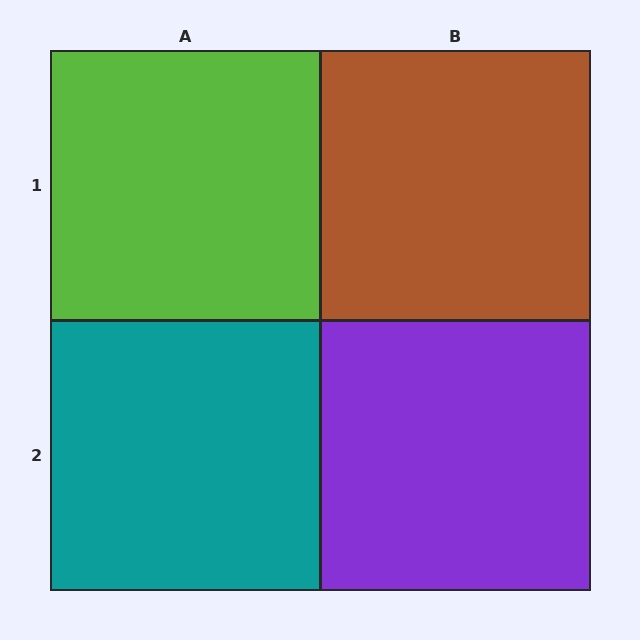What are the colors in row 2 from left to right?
Teal, purple.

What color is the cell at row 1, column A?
Lime.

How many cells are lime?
1 cell is lime.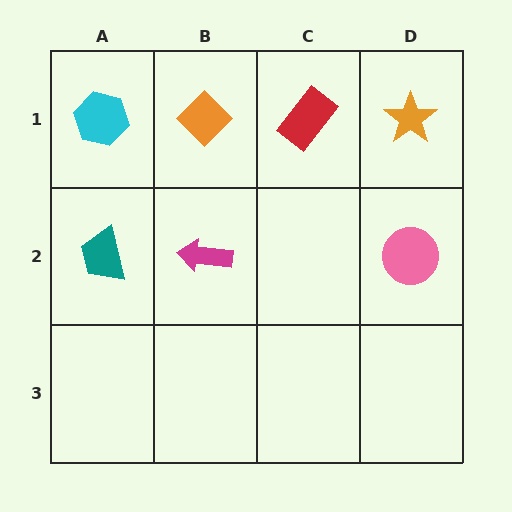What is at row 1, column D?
An orange star.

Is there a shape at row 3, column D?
No, that cell is empty.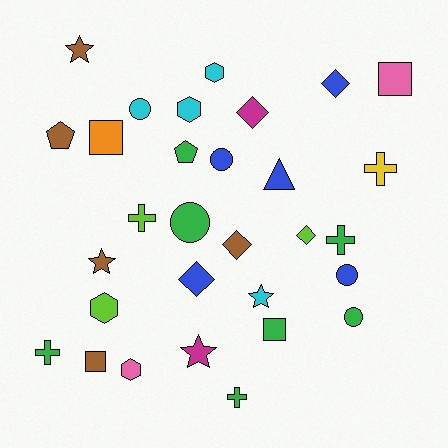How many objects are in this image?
There are 30 objects.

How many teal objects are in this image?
There are no teal objects.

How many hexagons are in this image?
There are 4 hexagons.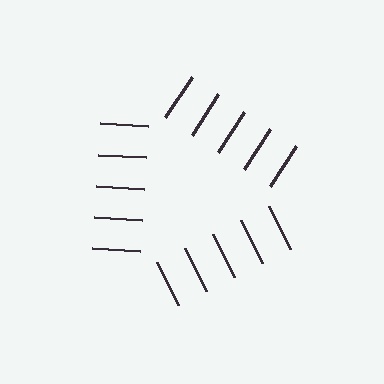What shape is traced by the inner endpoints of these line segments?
An illusory triangle — the line segments terminate on its edges but no continuous stroke is drawn.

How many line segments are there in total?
15 — 5 along each of the 3 edges.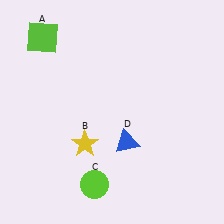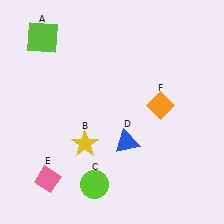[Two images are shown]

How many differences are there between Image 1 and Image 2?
There are 2 differences between the two images.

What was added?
A pink diamond (E), an orange diamond (F) were added in Image 2.